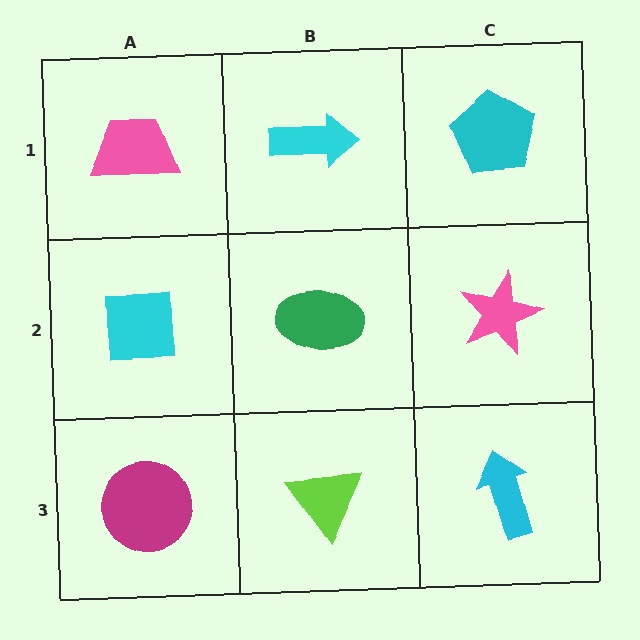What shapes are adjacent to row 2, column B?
A cyan arrow (row 1, column B), a lime triangle (row 3, column B), a cyan square (row 2, column A), a pink star (row 2, column C).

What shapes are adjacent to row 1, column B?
A green ellipse (row 2, column B), a pink trapezoid (row 1, column A), a cyan pentagon (row 1, column C).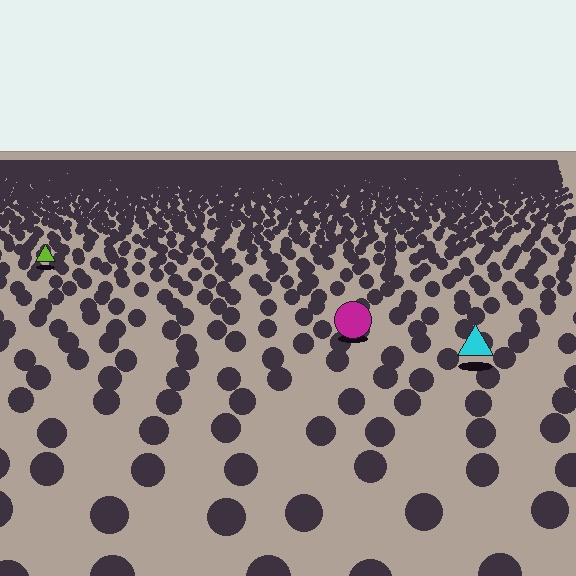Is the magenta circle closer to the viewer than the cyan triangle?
No. The cyan triangle is closer — you can tell from the texture gradient: the ground texture is coarser near it.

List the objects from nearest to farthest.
From nearest to farthest: the cyan triangle, the magenta circle, the lime triangle.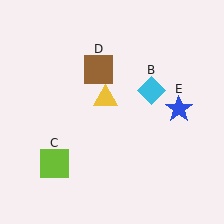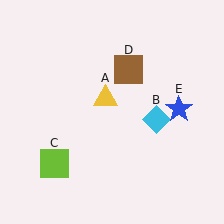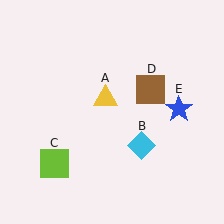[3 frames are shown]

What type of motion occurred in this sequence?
The cyan diamond (object B), brown square (object D) rotated clockwise around the center of the scene.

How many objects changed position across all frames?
2 objects changed position: cyan diamond (object B), brown square (object D).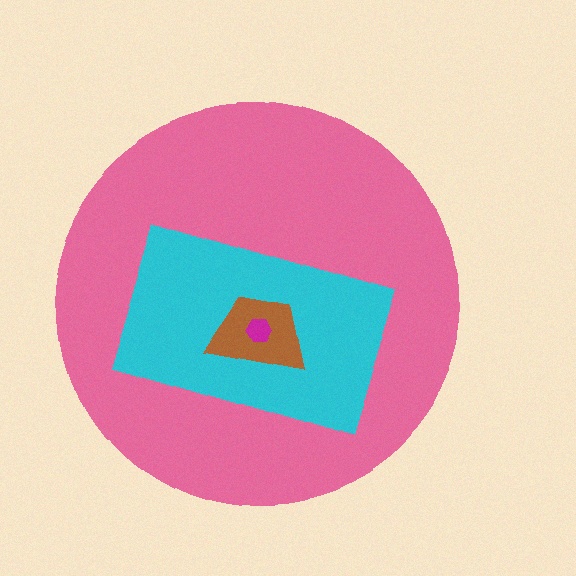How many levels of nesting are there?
4.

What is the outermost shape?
The pink circle.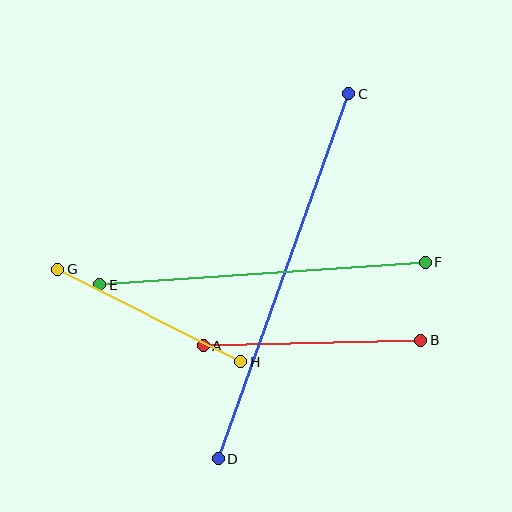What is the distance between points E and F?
The distance is approximately 327 pixels.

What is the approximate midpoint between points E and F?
The midpoint is at approximately (263, 273) pixels.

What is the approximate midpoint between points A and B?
The midpoint is at approximately (312, 343) pixels.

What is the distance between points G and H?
The distance is approximately 205 pixels.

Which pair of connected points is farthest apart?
Points C and D are farthest apart.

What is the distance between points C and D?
The distance is approximately 388 pixels.